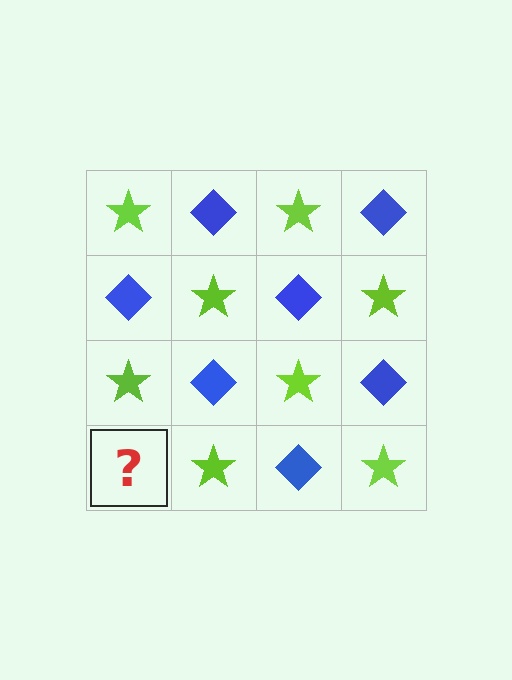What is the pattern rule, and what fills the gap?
The rule is that it alternates lime star and blue diamond in a checkerboard pattern. The gap should be filled with a blue diamond.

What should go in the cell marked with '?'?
The missing cell should contain a blue diamond.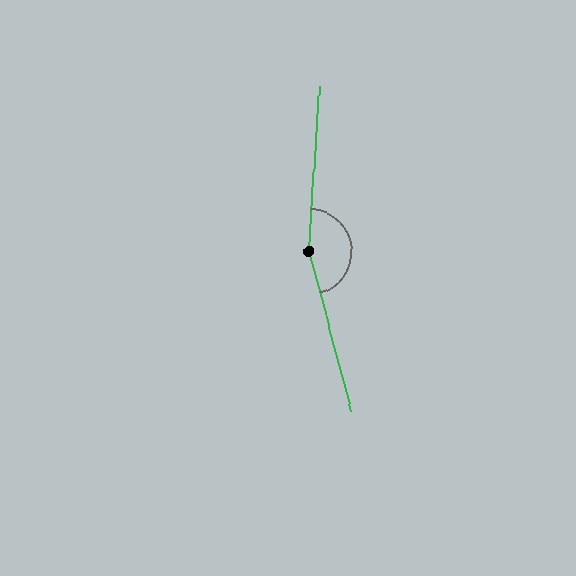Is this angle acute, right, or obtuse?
It is obtuse.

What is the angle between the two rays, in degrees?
Approximately 162 degrees.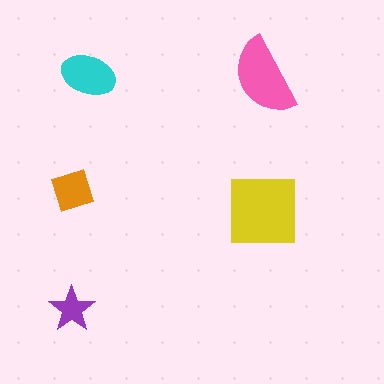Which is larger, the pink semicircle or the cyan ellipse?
The pink semicircle.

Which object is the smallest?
The purple star.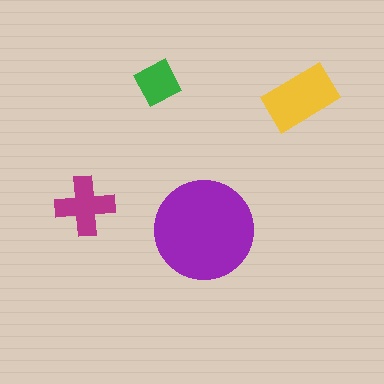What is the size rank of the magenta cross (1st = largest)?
3rd.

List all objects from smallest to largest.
The green diamond, the magenta cross, the yellow rectangle, the purple circle.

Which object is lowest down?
The purple circle is bottommost.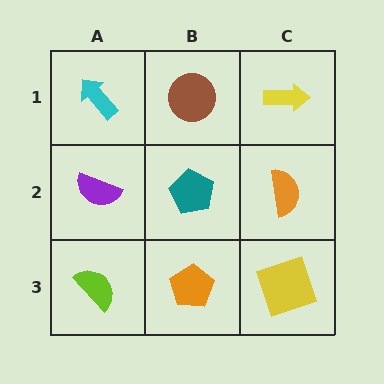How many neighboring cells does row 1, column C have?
2.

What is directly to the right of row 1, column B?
A yellow arrow.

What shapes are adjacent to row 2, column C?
A yellow arrow (row 1, column C), a yellow square (row 3, column C), a teal pentagon (row 2, column B).